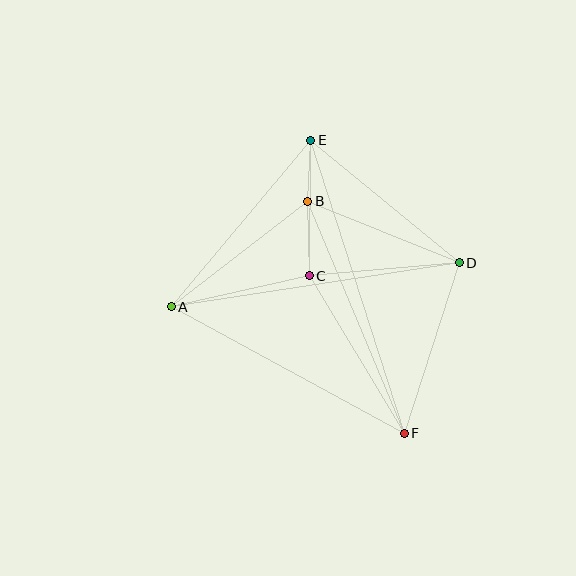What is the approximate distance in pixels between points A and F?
The distance between A and F is approximately 265 pixels.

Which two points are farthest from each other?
Points E and F are farthest from each other.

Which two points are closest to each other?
Points B and E are closest to each other.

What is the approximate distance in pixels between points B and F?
The distance between B and F is approximately 251 pixels.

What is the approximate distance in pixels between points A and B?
The distance between A and B is approximately 173 pixels.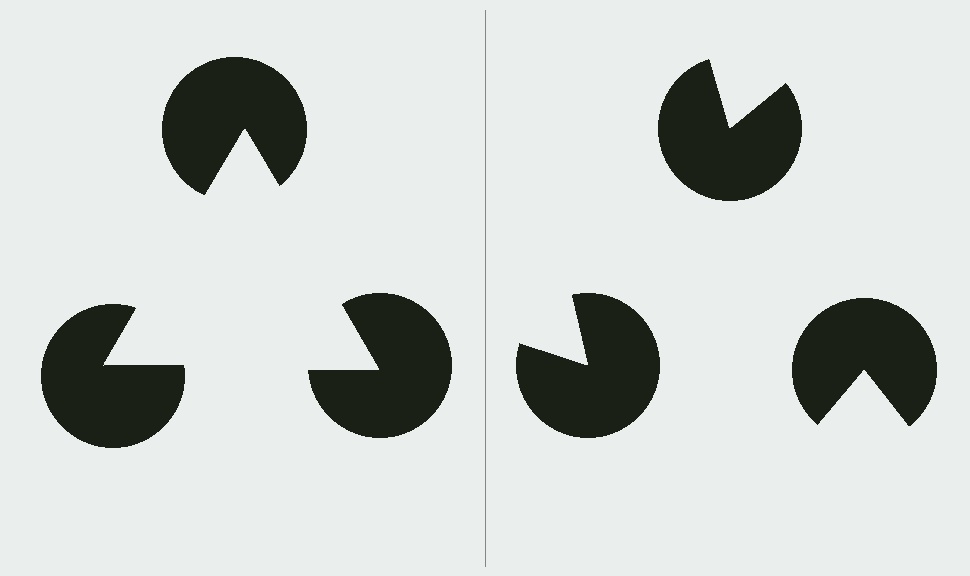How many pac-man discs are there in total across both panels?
6 — 3 on each side.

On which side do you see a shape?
An illusory triangle appears on the left side. On the right side the wedge cuts are rotated, so no coherent shape forms.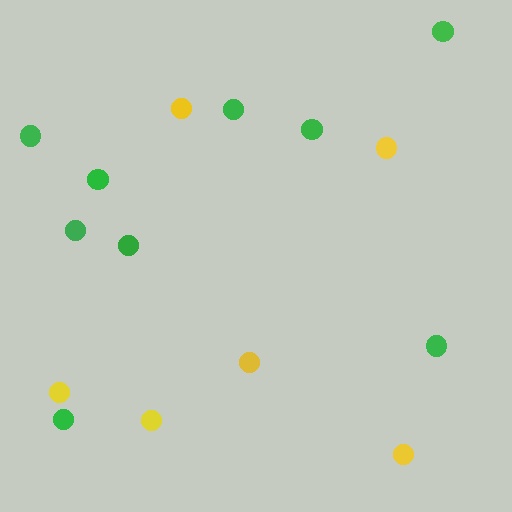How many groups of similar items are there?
There are 2 groups: one group of yellow circles (6) and one group of green circles (9).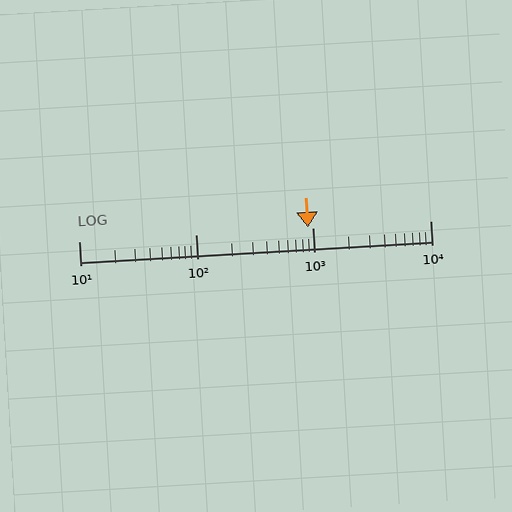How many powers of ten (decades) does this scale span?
The scale spans 3 decades, from 10 to 10000.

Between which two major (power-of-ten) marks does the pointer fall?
The pointer is between 100 and 1000.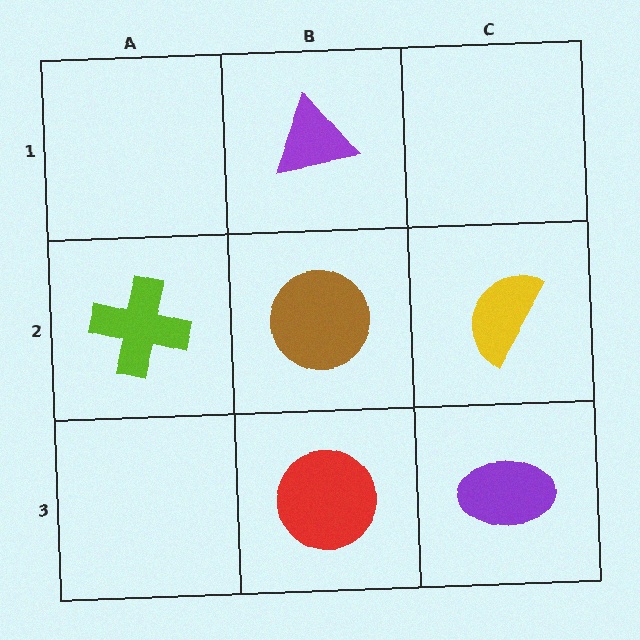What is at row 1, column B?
A purple triangle.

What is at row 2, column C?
A yellow semicircle.